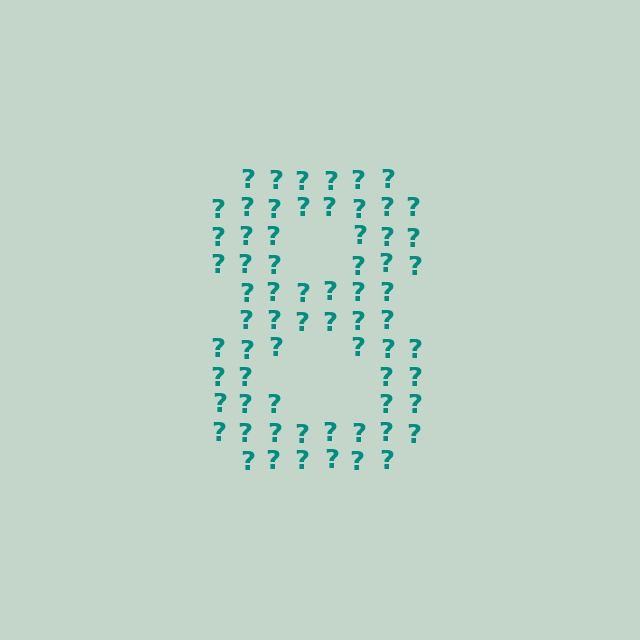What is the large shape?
The large shape is the digit 8.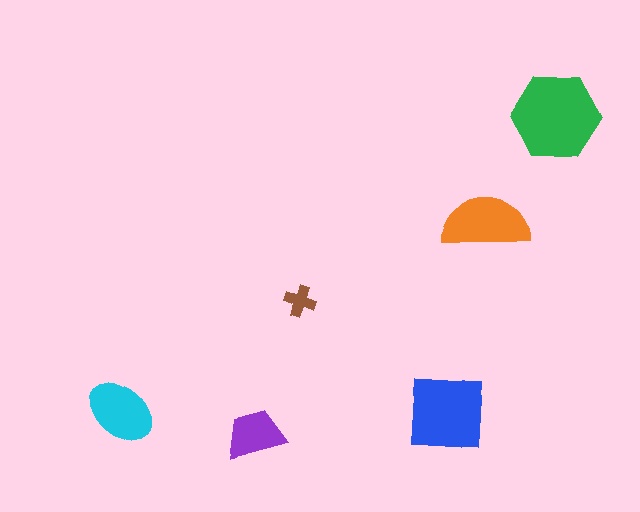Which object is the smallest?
The brown cross.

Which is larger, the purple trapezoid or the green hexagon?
The green hexagon.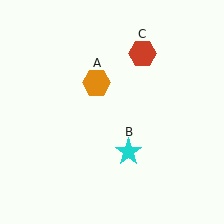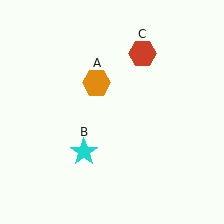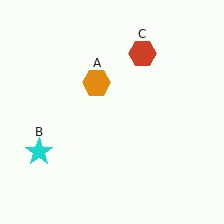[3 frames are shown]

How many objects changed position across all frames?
1 object changed position: cyan star (object B).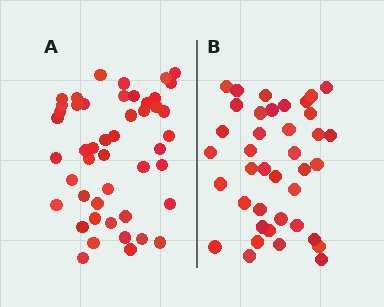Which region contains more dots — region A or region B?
Region A (the left region) has more dots.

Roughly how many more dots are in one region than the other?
Region A has roughly 8 or so more dots than region B.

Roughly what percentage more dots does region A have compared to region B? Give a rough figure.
About 20% more.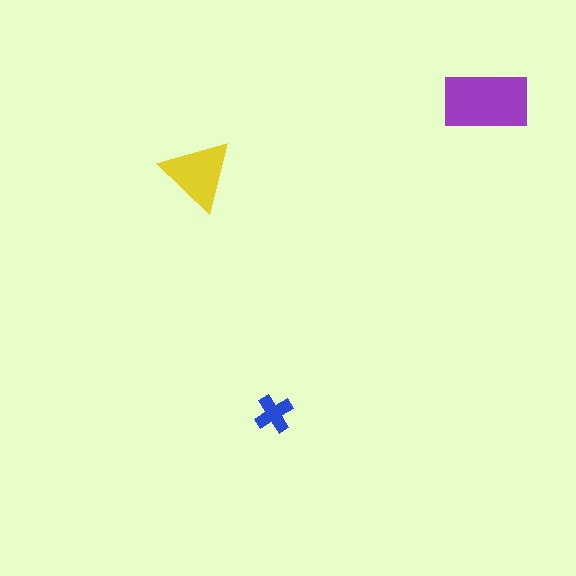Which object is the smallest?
The blue cross.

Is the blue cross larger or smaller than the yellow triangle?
Smaller.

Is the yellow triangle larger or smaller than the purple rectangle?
Smaller.